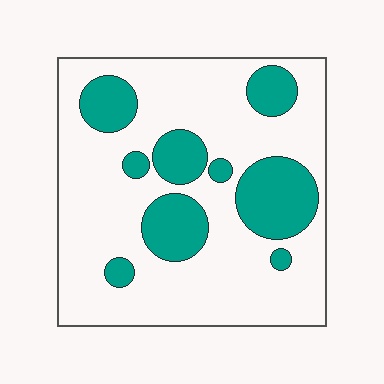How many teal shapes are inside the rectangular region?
9.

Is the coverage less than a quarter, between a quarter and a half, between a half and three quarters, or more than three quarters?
Between a quarter and a half.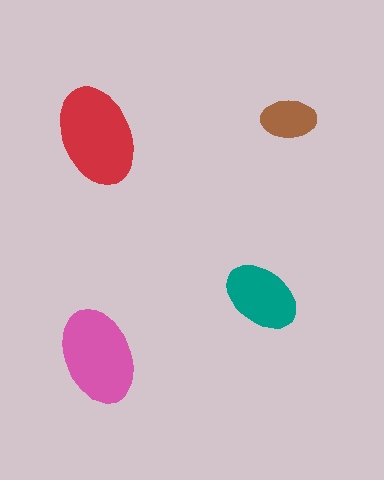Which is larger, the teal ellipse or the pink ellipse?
The pink one.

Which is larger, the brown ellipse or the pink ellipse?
The pink one.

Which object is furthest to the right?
The brown ellipse is rightmost.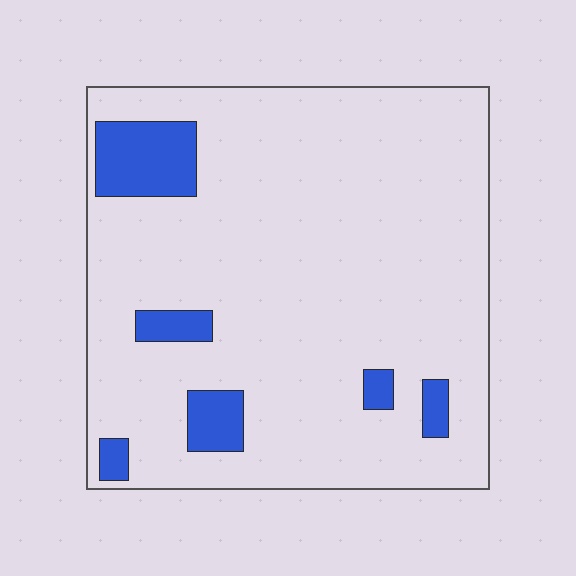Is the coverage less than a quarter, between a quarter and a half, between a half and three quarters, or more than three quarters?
Less than a quarter.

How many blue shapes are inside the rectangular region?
6.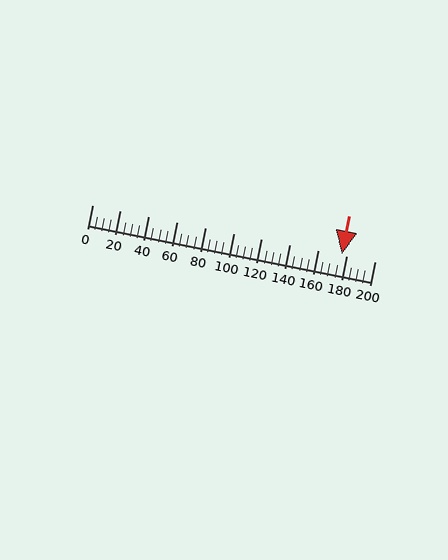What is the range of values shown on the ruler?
The ruler shows values from 0 to 200.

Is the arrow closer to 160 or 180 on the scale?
The arrow is closer to 180.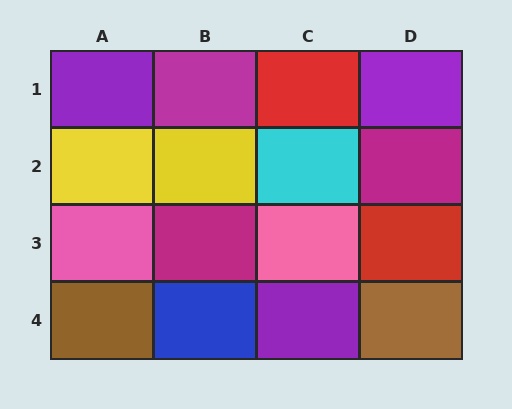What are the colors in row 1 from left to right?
Purple, magenta, red, purple.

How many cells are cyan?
1 cell is cyan.